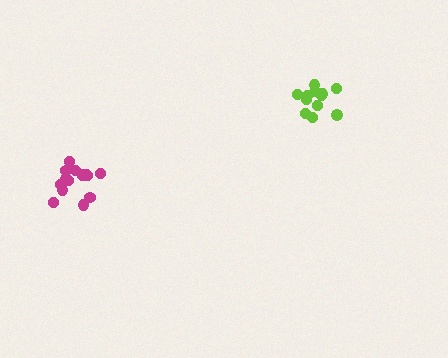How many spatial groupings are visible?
There are 2 spatial groupings.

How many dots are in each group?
Group 1: 12 dots, Group 2: 15 dots (27 total).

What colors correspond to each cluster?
The clusters are colored: lime, magenta.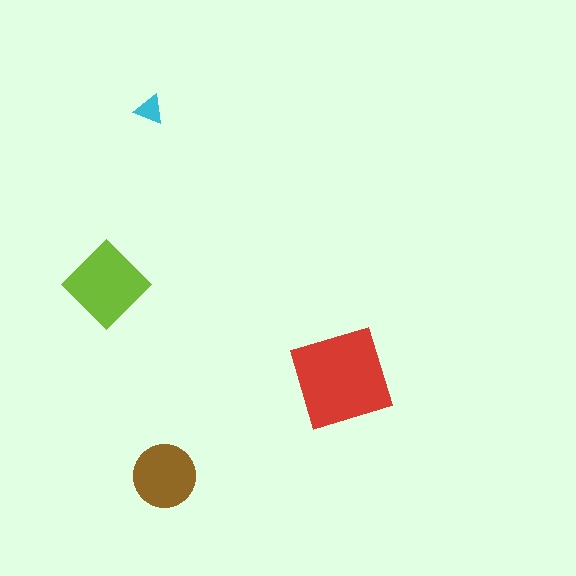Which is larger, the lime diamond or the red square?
The red square.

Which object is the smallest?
The cyan triangle.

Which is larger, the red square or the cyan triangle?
The red square.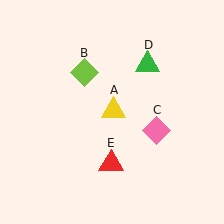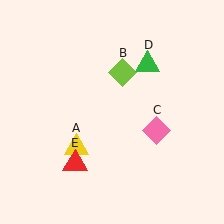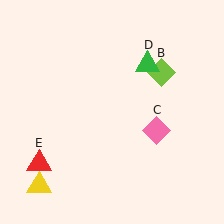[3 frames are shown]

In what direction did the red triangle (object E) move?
The red triangle (object E) moved left.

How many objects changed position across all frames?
3 objects changed position: yellow triangle (object A), lime diamond (object B), red triangle (object E).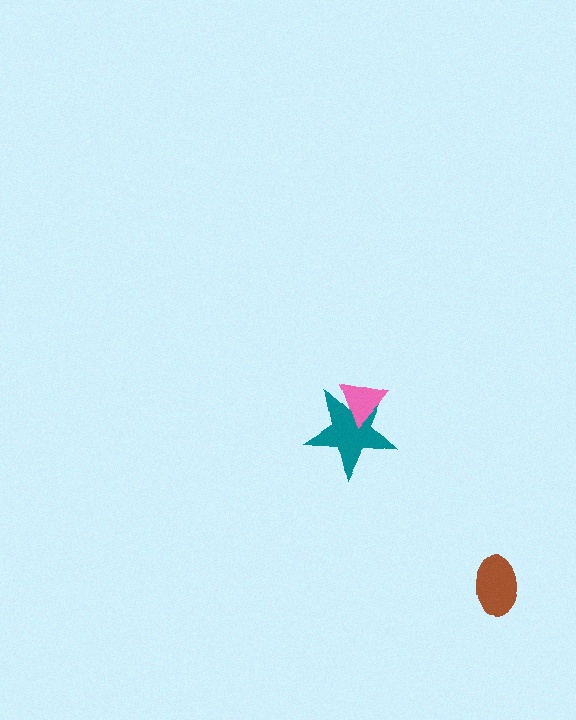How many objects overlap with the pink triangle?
1 object overlaps with the pink triangle.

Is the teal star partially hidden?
Yes, it is partially covered by another shape.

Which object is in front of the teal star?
The pink triangle is in front of the teal star.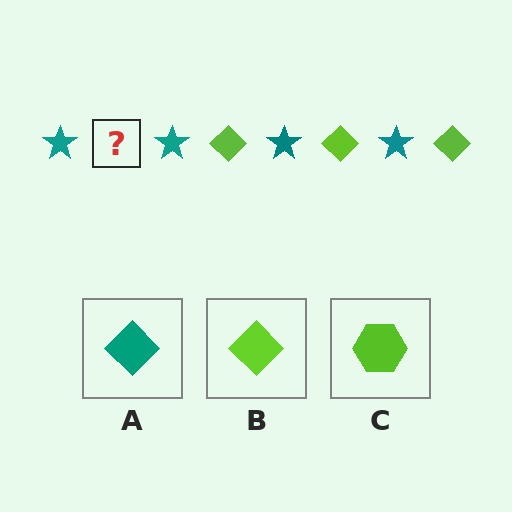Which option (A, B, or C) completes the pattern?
B.